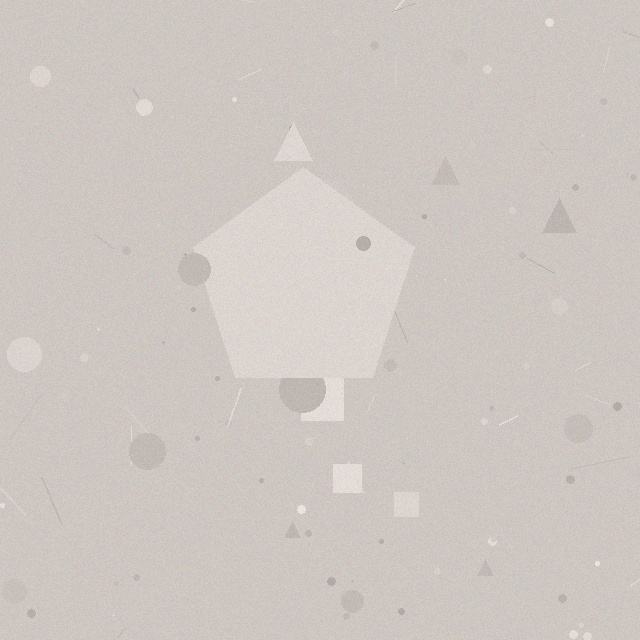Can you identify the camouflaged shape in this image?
The camouflaged shape is a pentagon.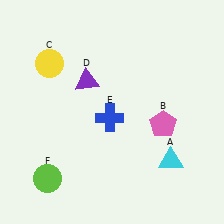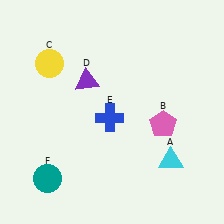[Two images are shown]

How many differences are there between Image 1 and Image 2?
There is 1 difference between the two images.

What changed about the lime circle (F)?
In Image 1, F is lime. In Image 2, it changed to teal.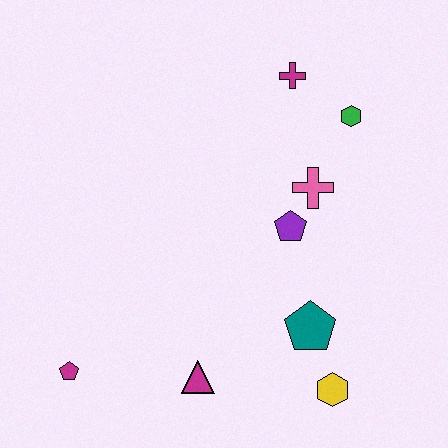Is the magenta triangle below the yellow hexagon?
No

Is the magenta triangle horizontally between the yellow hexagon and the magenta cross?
No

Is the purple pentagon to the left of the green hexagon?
Yes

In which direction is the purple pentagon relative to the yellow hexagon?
The purple pentagon is above the yellow hexagon.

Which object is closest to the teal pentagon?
The yellow hexagon is closest to the teal pentagon.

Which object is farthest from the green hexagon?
The magenta pentagon is farthest from the green hexagon.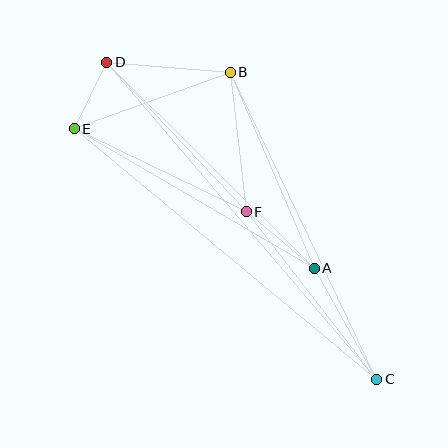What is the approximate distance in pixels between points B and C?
The distance between B and C is approximately 340 pixels.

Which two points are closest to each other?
Points D and E are closest to each other.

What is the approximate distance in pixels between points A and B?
The distance between A and B is approximately 213 pixels.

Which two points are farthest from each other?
Points C and D are farthest from each other.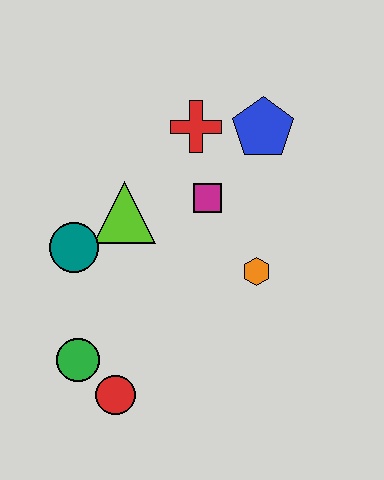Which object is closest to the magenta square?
The red cross is closest to the magenta square.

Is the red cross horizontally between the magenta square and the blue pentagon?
No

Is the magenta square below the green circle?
No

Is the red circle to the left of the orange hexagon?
Yes